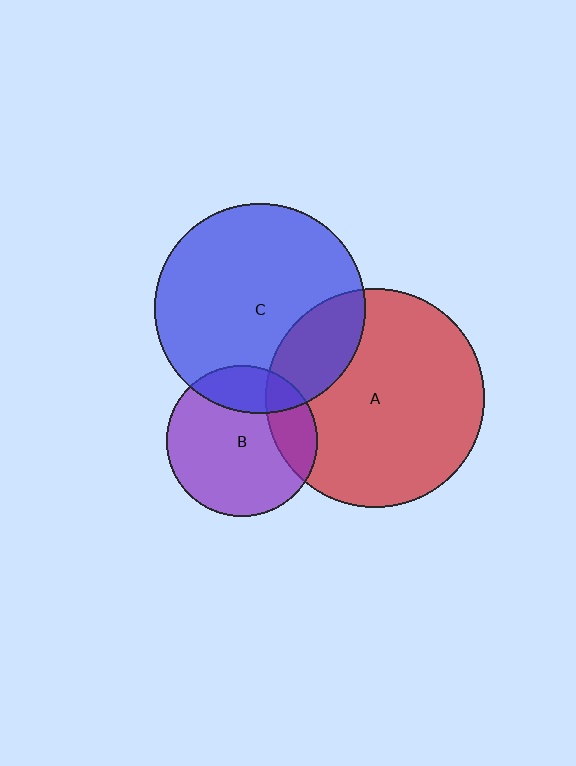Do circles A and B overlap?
Yes.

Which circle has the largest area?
Circle A (red).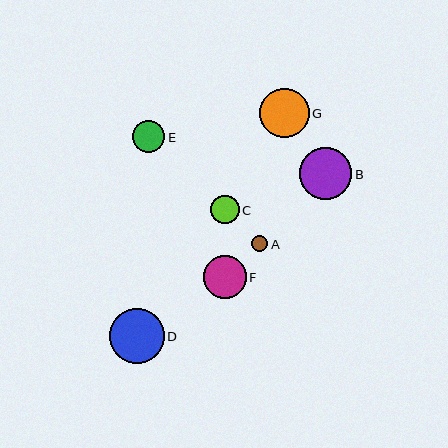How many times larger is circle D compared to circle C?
Circle D is approximately 1.9 times the size of circle C.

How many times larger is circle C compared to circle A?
Circle C is approximately 1.8 times the size of circle A.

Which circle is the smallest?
Circle A is the smallest with a size of approximately 16 pixels.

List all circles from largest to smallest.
From largest to smallest: D, B, G, F, E, C, A.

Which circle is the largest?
Circle D is the largest with a size of approximately 55 pixels.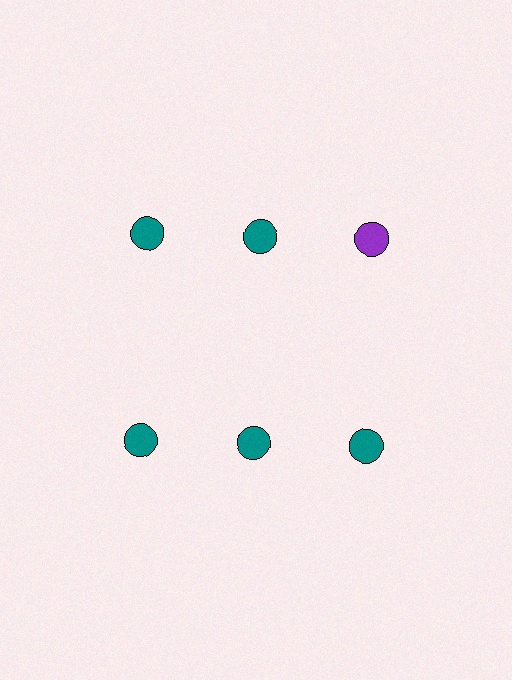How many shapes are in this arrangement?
There are 6 shapes arranged in a grid pattern.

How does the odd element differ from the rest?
It has a different color: purple instead of teal.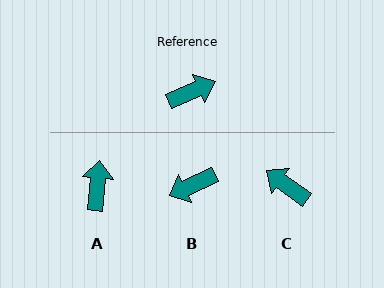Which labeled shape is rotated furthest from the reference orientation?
B, about 179 degrees away.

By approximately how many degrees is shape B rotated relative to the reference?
Approximately 179 degrees clockwise.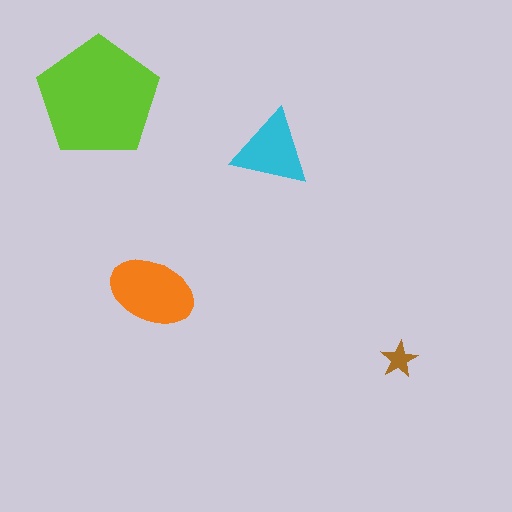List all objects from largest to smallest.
The lime pentagon, the orange ellipse, the cyan triangle, the brown star.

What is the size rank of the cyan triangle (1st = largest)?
3rd.